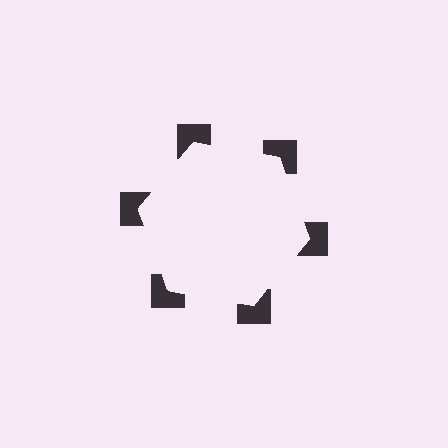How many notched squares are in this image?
There are 6 — one at each vertex of the illusory hexagon.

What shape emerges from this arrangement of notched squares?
An illusory hexagon — its edges are inferred from the aligned wedge cuts in the notched squares, not physically drawn.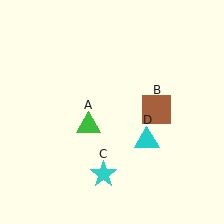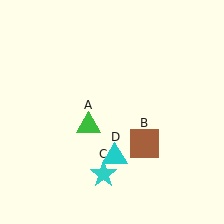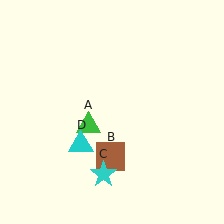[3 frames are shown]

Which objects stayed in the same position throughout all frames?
Green triangle (object A) and cyan star (object C) remained stationary.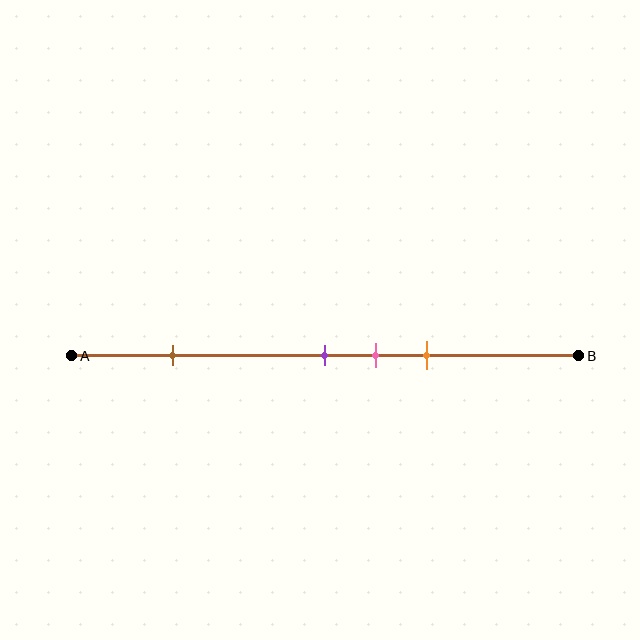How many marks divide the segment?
There are 4 marks dividing the segment.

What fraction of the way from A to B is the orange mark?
The orange mark is approximately 70% (0.7) of the way from A to B.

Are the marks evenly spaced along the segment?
No, the marks are not evenly spaced.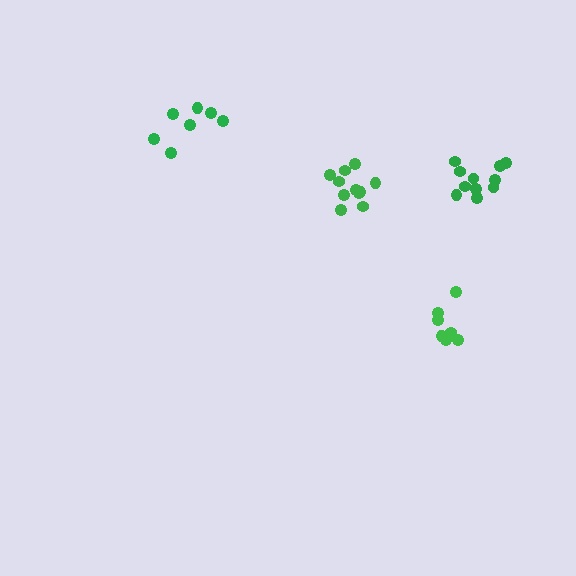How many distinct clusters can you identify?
There are 4 distinct clusters.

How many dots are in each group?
Group 1: 11 dots, Group 2: 11 dots, Group 3: 7 dots, Group 4: 7 dots (36 total).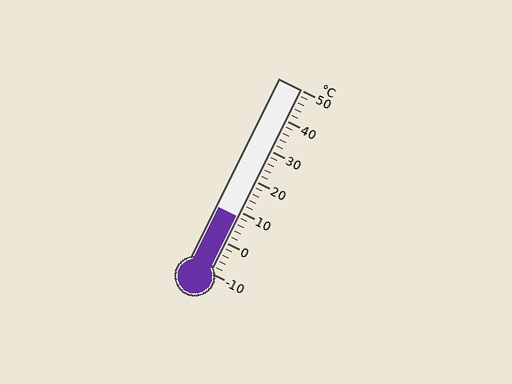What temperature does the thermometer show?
The thermometer shows approximately 8°C.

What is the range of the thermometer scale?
The thermometer scale ranges from -10°C to 50°C.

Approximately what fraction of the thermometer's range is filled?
The thermometer is filled to approximately 30% of its range.